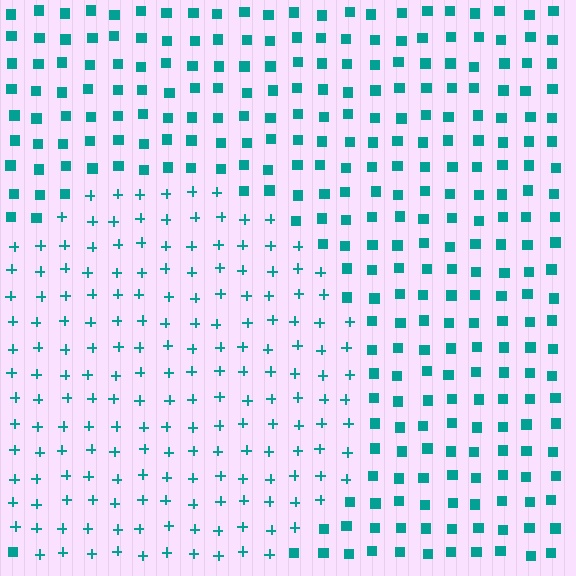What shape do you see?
I see a circle.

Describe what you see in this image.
The image is filled with small teal elements arranged in a uniform grid. A circle-shaped region contains plus signs, while the surrounding area contains squares. The boundary is defined purely by the change in element shape.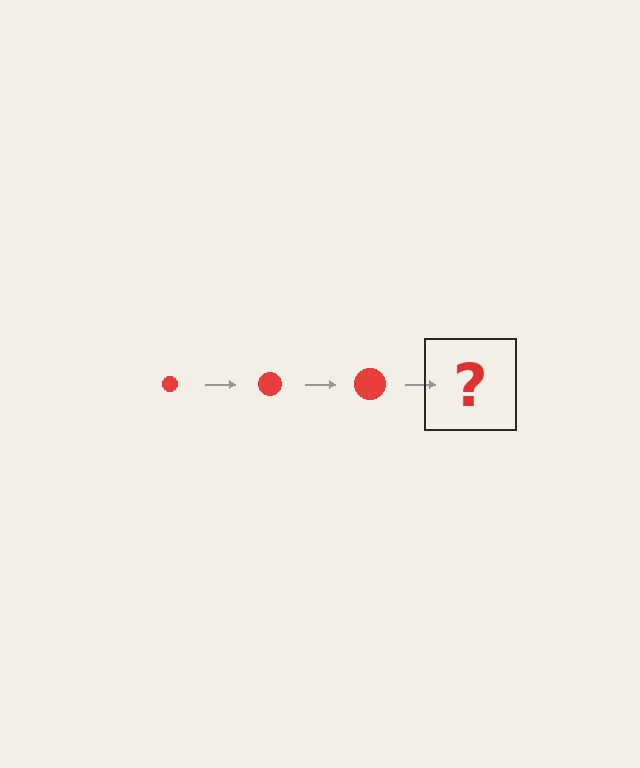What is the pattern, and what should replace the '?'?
The pattern is that the circle gets progressively larger each step. The '?' should be a red circle, larger than the previous one.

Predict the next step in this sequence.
The next step is a red circle, larger than the previous one.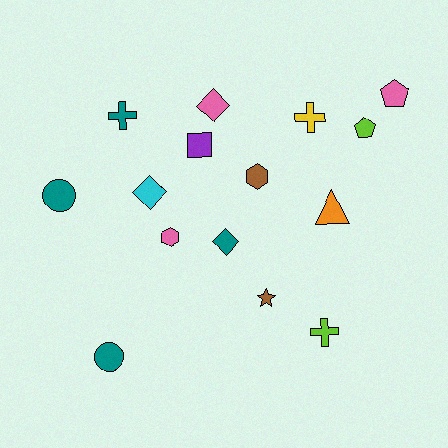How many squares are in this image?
There is 1 square.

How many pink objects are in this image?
There are 3 pink objects.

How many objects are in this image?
There are 15 objects.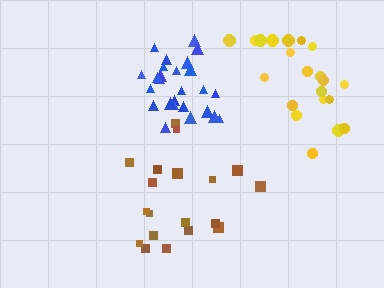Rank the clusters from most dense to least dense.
blue, brown, yellow.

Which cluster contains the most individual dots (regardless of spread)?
Blue (26).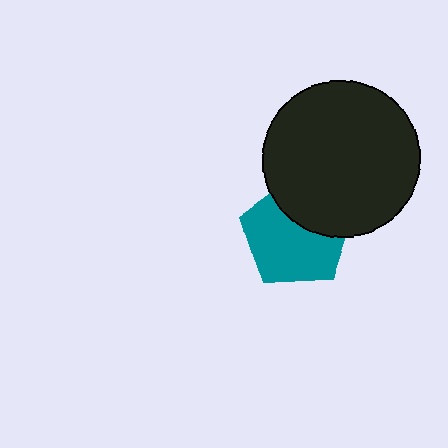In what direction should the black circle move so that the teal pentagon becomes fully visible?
The black circle should move up. That is the shortest direction to clear the overlap and leave the teal pentagon fully visible.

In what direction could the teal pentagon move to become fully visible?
The teal pentagon could move down. That would shift it out from behind the black circle entirely.